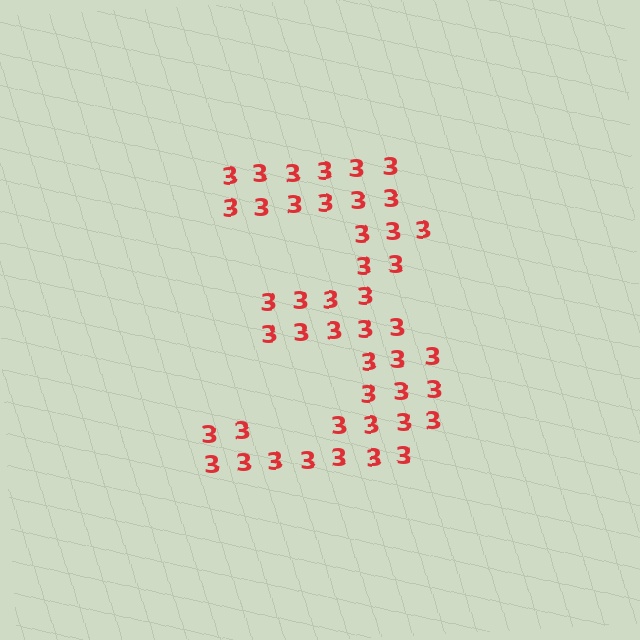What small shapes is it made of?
It is made of small digit 3's.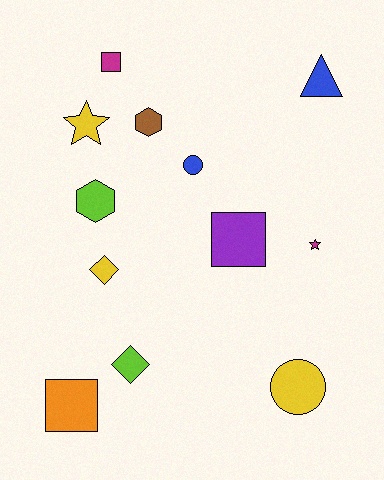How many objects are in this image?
There are 12 objects.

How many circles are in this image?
There are 2 circles.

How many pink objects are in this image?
There are no pink objects.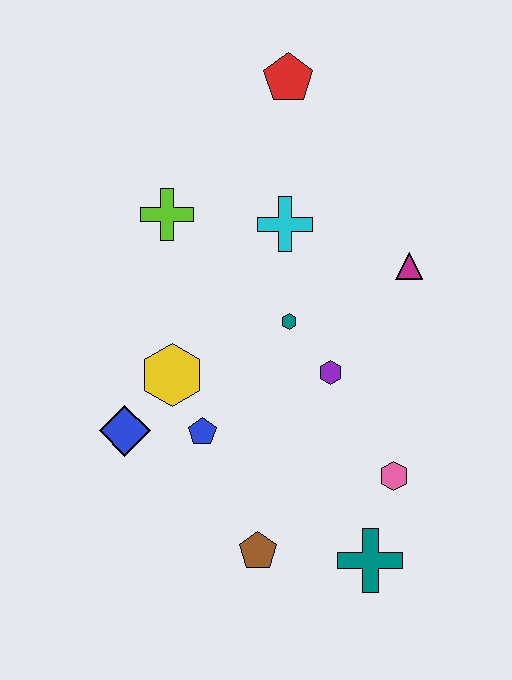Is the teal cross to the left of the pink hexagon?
Yes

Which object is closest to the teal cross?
The pink hexagon is closest to the teal cross.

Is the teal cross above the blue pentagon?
No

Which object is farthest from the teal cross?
The red pentagon is farthest from the teal cross.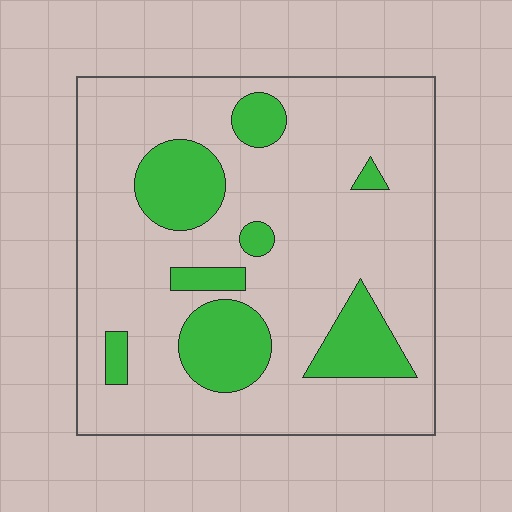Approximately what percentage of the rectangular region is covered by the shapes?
Approximately 20%.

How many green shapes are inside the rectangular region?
8.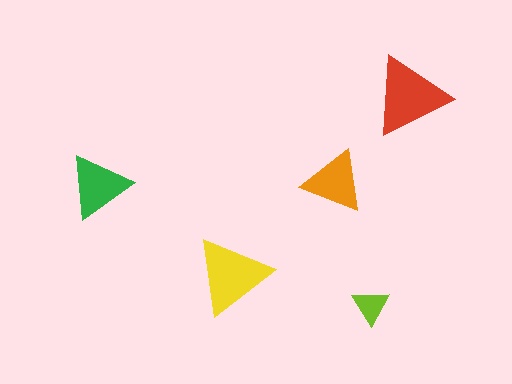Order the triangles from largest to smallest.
the red one, the yellow one, the green one, the orange one, the lime one.